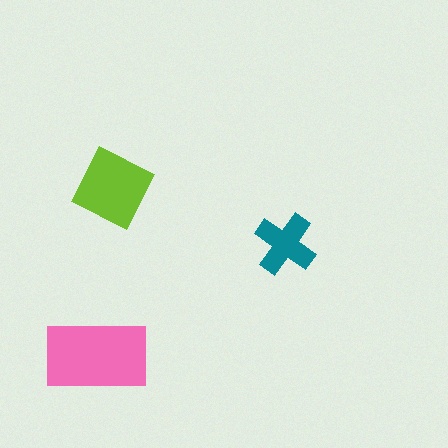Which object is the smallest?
The teal cross.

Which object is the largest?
The pink rectangle.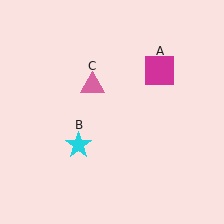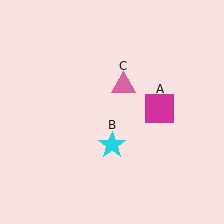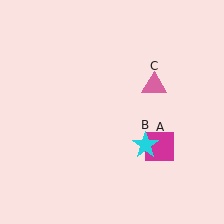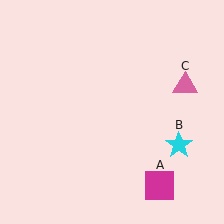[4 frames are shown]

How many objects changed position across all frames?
3 objects changed position: magenta square (object A), cyan star (object B), pink triangle (object C).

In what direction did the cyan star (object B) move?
The cyan star (object B) moved right.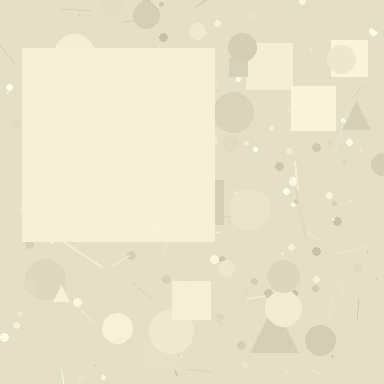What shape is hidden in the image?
A square is hidden in the image.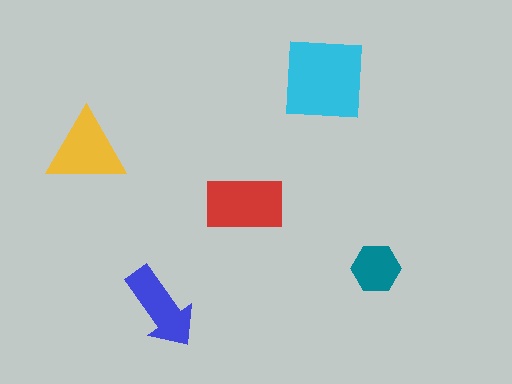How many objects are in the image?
There are 5 objects in the image.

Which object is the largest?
The cyan square.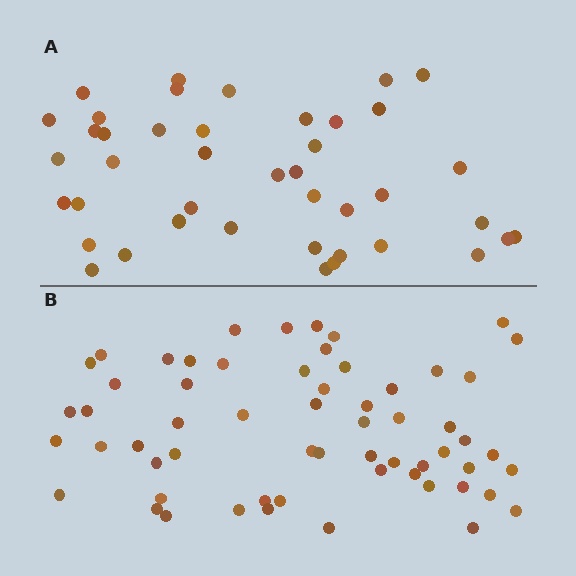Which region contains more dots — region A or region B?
Region B (the bottom region) has more dots.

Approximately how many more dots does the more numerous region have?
Region B has approximately 20 more dots than region A.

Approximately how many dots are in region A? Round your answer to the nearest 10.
About 40 dots. (The exact count is 42, which rounds to 40.)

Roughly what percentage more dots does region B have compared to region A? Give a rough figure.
About 45% more.